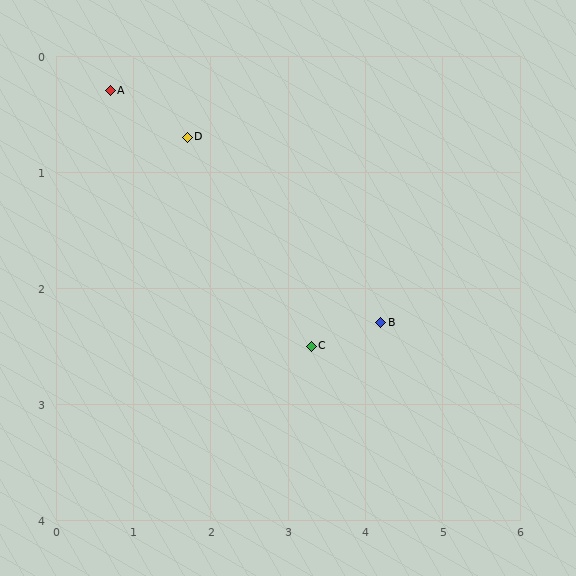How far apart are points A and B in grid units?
Points A and B are about 4.0 grid units apart.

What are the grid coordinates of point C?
Point C is at approximately (3.3, 2.5).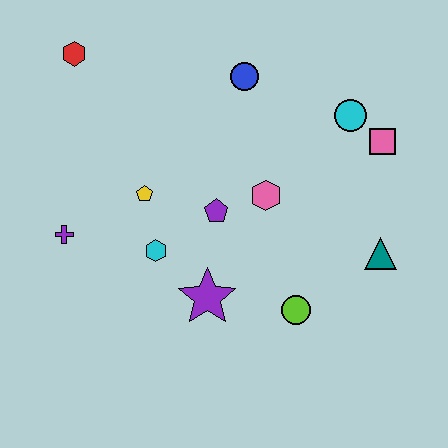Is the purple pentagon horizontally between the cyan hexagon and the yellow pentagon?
No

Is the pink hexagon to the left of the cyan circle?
Yes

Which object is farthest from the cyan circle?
The purple cross is farthest from the cyan circle.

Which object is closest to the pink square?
The cyan circle is closest to the pink square.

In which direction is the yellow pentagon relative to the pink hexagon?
The yellow pentagon is to the left of the pink hexagon.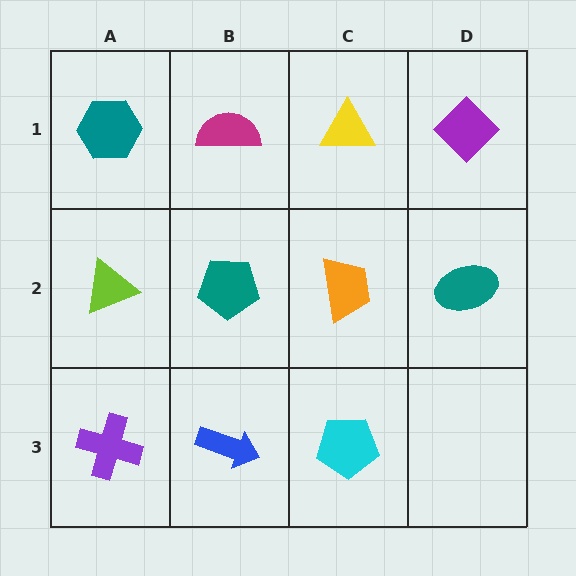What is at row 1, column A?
A teal hexagon.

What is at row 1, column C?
A yellow triangle.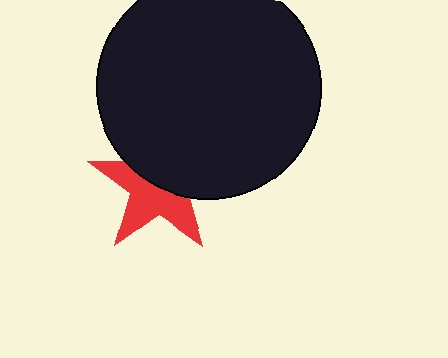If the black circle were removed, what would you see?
You would see the complete red star.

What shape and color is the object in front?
The object in front is a black circle.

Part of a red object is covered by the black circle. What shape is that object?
It is a star.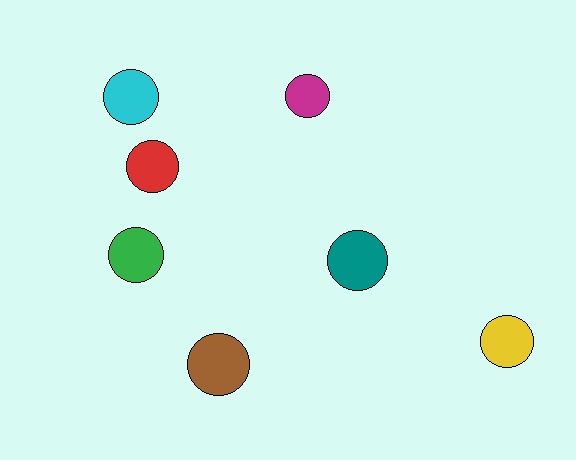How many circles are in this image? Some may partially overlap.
There are 7 circles.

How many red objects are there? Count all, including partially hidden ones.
There is 1 red object.